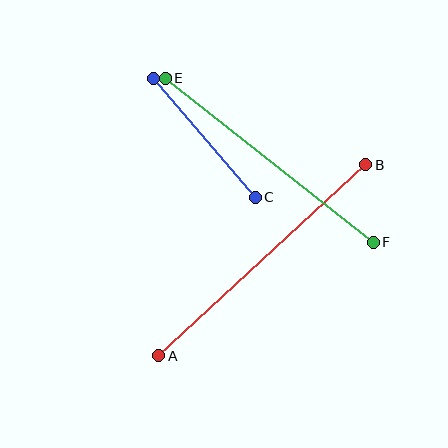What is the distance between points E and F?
The distance is approximately 265 pixels.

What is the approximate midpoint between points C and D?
The midpoint is at approximately (204, 138) pixels.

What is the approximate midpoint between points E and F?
The midpoint is at approximately (269, 160) pixels.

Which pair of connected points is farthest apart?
Points A and B are farthest apart.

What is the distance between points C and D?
The distance is approximately 157 pixels.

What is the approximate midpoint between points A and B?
The midpoint is at approximately (262, 260) pixels.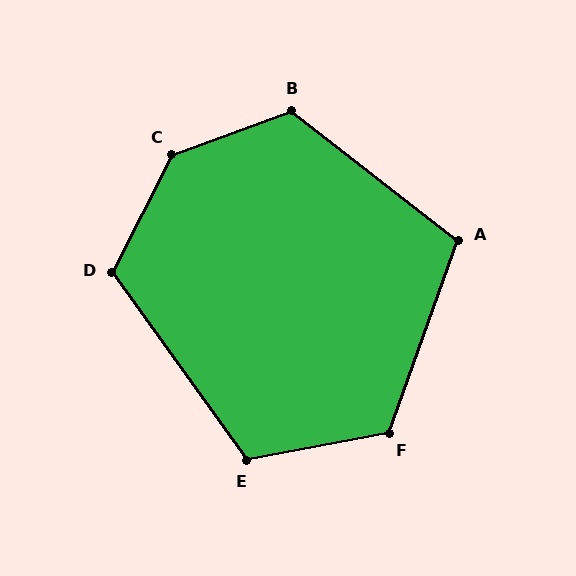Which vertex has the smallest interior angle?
A, at approximately 108 degrees.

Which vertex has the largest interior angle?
C, at approximately 137 degrees.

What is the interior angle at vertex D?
Approximately 117 degrees (obtuse).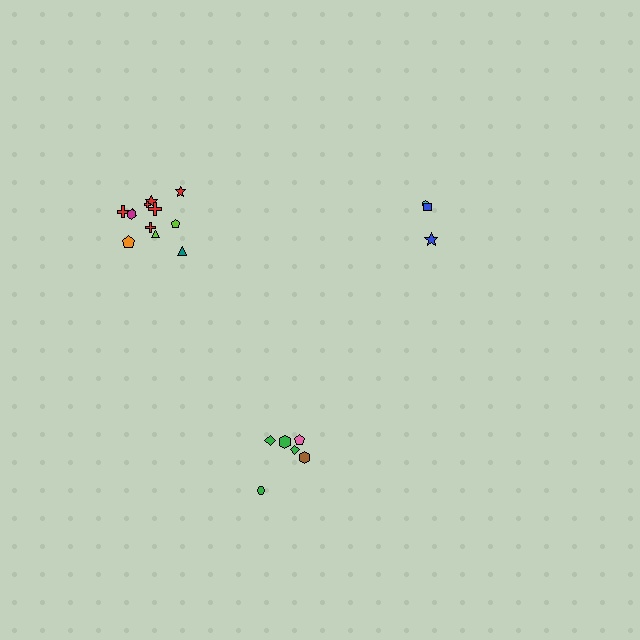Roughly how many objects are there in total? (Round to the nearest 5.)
Roughly 20 objects in total.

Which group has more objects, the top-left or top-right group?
The top-left group.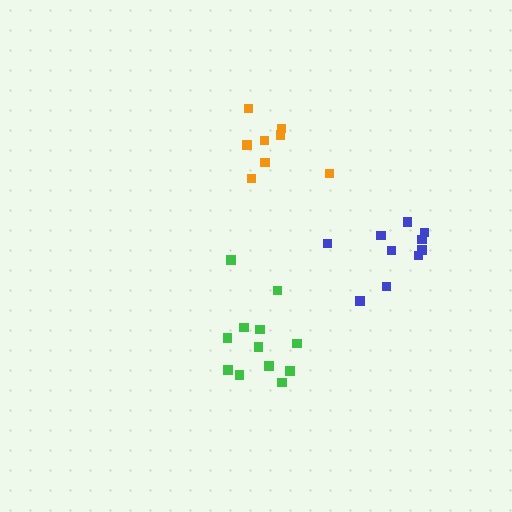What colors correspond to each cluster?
The clusters are colored: blue, green, orange.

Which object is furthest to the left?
The orange cluster is leftmost.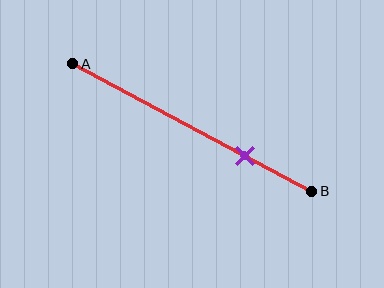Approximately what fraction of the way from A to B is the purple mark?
The purple mark is approximately 70% of the way from A to B.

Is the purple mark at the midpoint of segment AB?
No, the mark is at about 70% from A, not at the 50% midpoint.